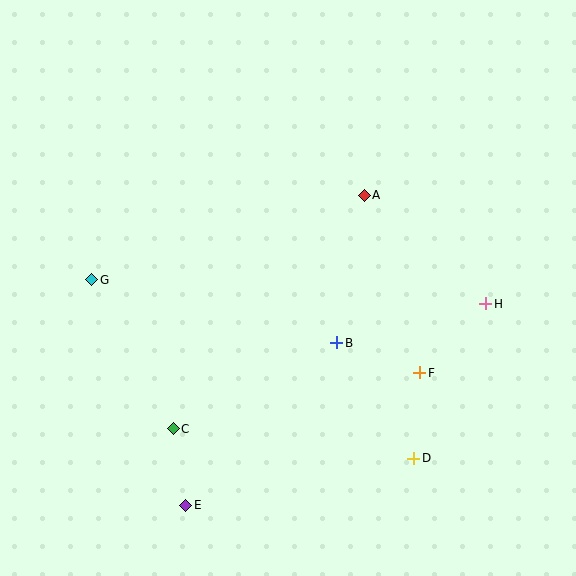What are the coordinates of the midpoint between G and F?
The midpoint between G and F is at (256, 326).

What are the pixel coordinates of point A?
Point A is at (364, 195).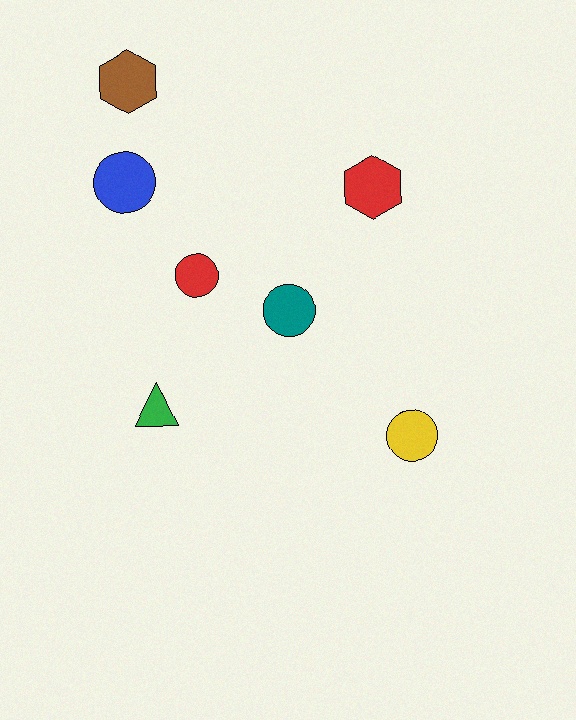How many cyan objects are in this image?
There are no cyan objects.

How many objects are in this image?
There are 7 objects.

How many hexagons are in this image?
There are 2 hexagons.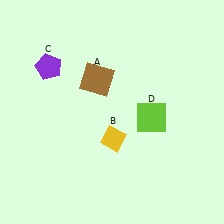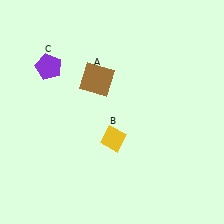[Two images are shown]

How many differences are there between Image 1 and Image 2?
There is 1 difference between the two images.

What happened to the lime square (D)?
The lime square (D) was removed in Image 2. It was in the bottom-right area of Image 1.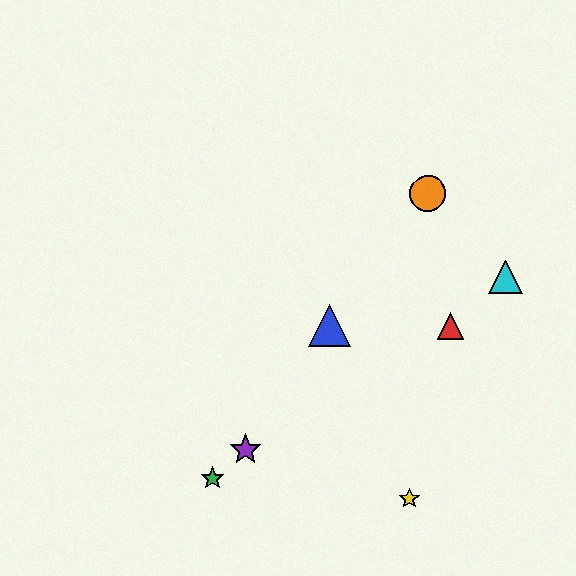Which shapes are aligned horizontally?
The red triangle, the blue triangle are aligned horizontally.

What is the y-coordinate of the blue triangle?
The blue triangle is at y≈325.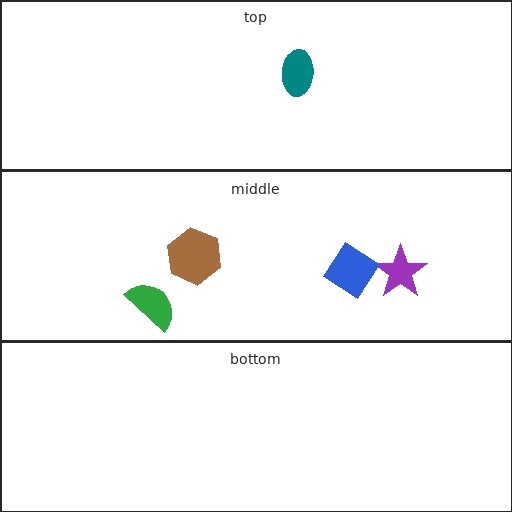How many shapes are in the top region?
1.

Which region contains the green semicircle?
The middle region.